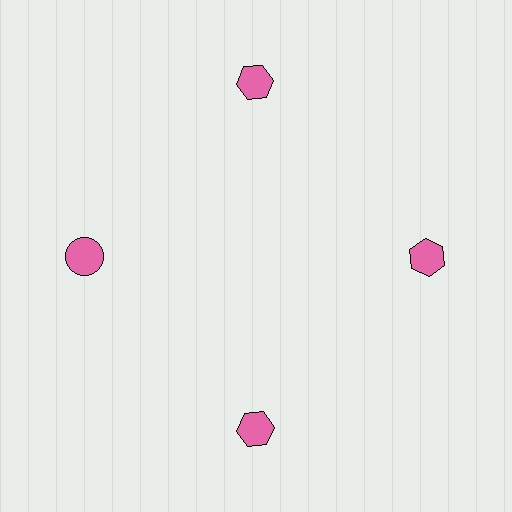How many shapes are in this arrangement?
There are 4 shapes arranged in a ring pattern.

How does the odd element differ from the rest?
It has a different shape: circle instead of hexagon.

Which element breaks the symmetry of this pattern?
The pink circle at roughly the 9 o'clock position breaks the symmetry. All other shapes are pink hexagons.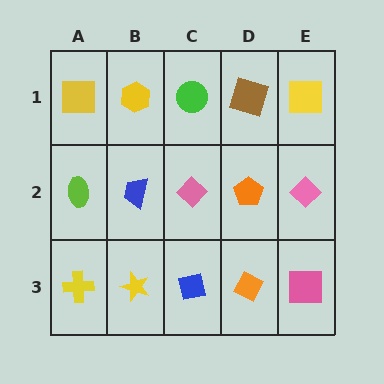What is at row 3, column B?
A yellow star.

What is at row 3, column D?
An orange diamond.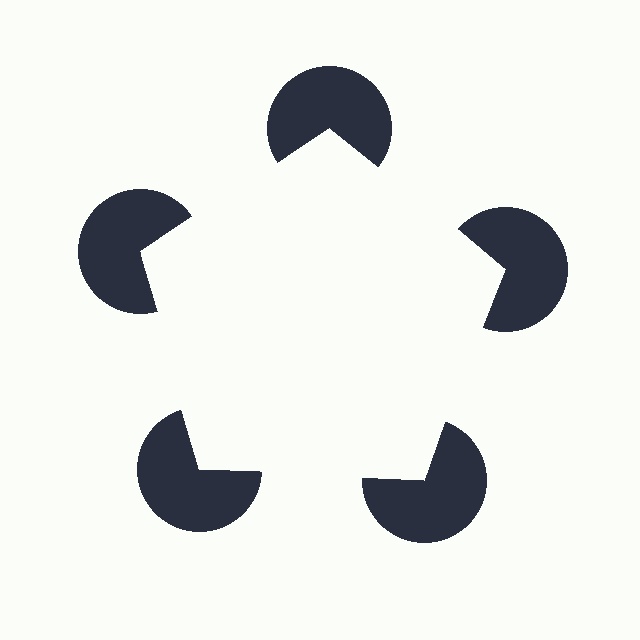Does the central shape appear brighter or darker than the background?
It typically appears slightly brighter than the background, even though no actual brightness change is drawn.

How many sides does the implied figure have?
5 sides.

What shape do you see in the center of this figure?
An illusory pentagon — its edges are inferred from the aligned wedge cuts in the pac-man discs, not physically drawn.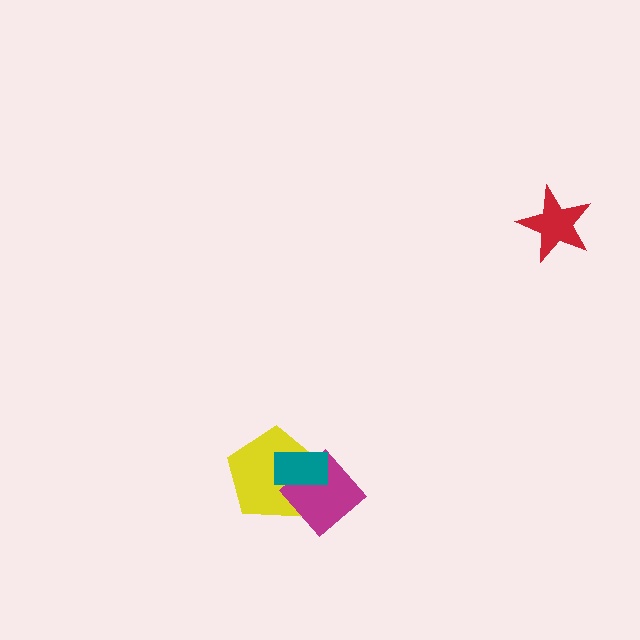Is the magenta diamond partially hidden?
Yes, it is partially covered by another shape.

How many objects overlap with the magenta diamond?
2 objects overlap with the magenta diamond.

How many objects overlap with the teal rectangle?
2 objects overlap with the teal rectangle.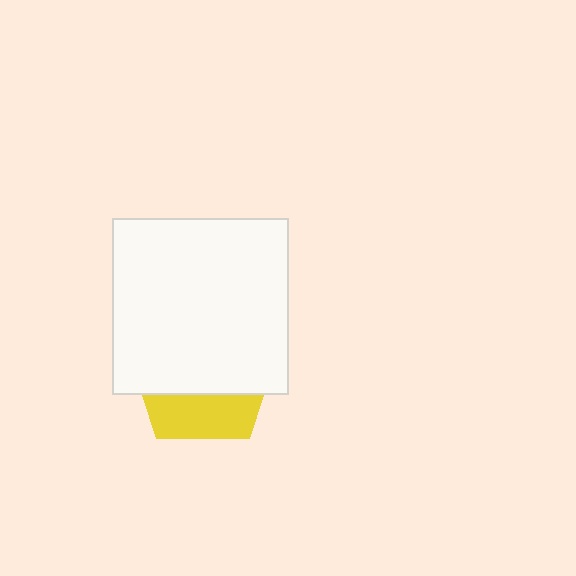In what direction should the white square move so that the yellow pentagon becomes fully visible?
The white square should move up. That is the shortest direction to clear the overlap and leave the yellow pentagon fully visible.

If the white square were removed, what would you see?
You would see the complete yellow pentagon.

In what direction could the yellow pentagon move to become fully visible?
The yellow pentagon could move down. That would shift it out from behind the white square entirely.